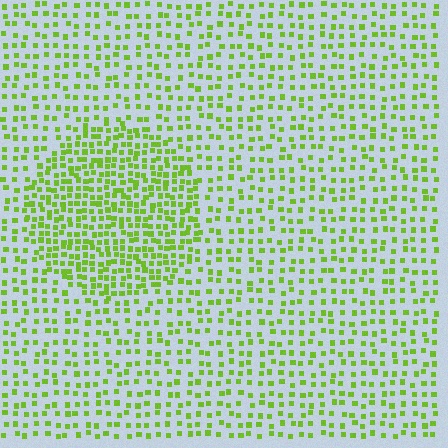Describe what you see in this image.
The image contains small lime elements arranged at two different densities. A circle-shaped region is visible where the elements are more densely packed than the surrounding area.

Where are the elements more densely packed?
The elements are more densely packed inside the circle boundary.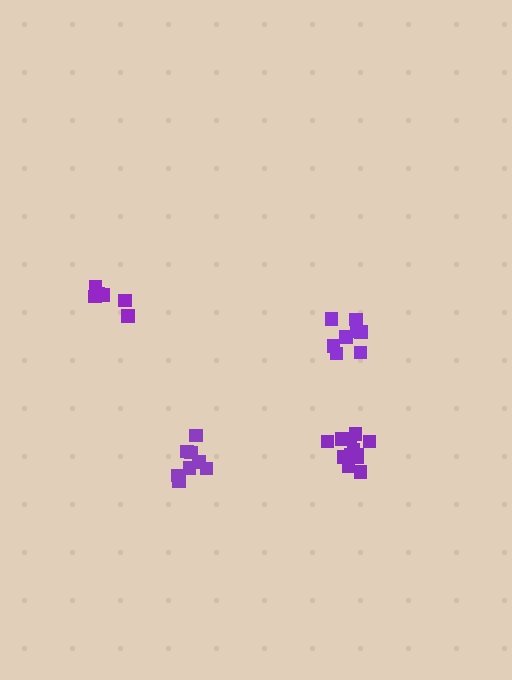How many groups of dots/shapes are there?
There are 4 groups.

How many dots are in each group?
Group 1: 8 dots, Group 2: 6 dots, Group 3: 8 dots, Group 4: 12 dots (34 total).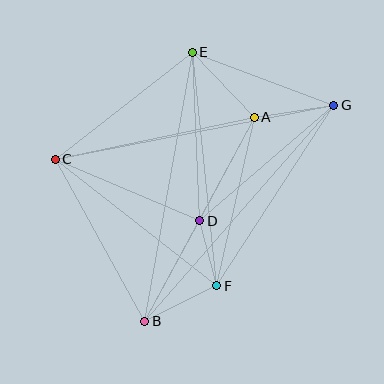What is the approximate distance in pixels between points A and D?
The distance between A and D is approximately 117 pixels.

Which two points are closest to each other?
Points D and F are closest to each other.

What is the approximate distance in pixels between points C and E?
The distance between C and E is approximately 174 pixels.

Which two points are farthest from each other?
Points B and G are farthest from each other.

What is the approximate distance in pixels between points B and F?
The distance between B and F is approximately 80 pixels.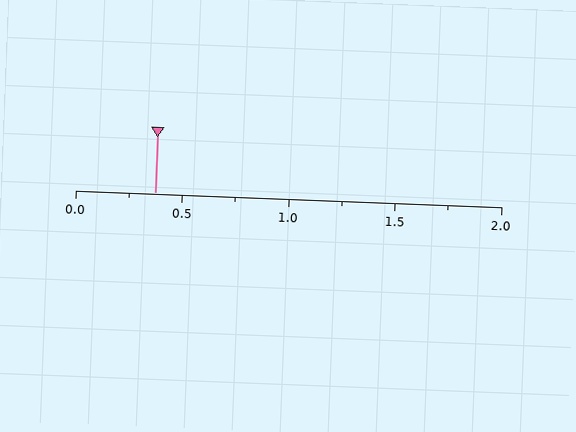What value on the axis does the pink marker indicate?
The marker indicates approximately 0.38.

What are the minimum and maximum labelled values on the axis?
The axis runs from 0.0 to 2.0.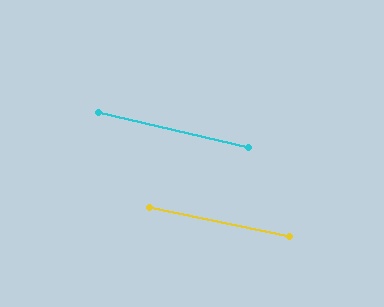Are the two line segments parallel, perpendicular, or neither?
Parallel — their directions differ by only 1.7°.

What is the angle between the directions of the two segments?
Approximately 2 degrees.